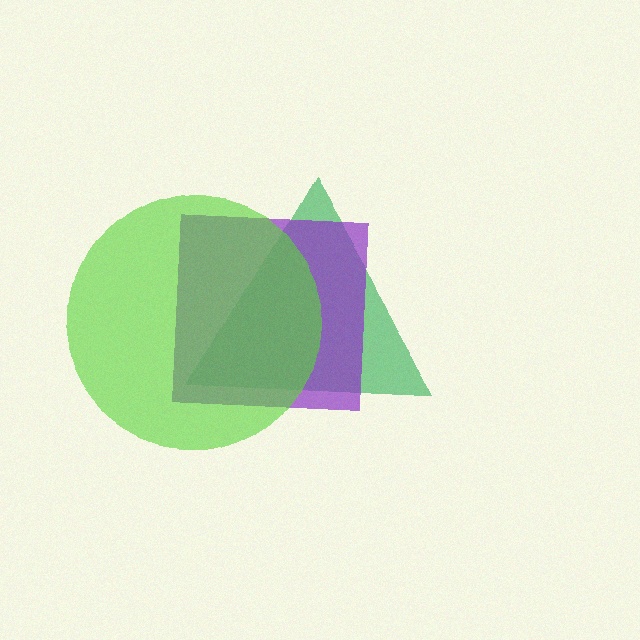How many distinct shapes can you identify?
There are 3 distinct shapes: a green triangle, a purple square, a lime circle.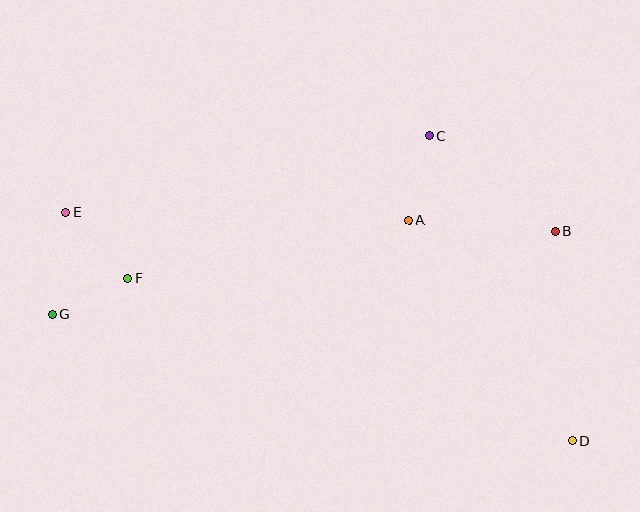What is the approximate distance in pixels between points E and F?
The distance between E and F is approximately 91 pixels.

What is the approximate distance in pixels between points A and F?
The distance between A and F is approximately 286 pixels.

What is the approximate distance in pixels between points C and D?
The distance between C and D is approximately 336 pixels.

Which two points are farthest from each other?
Points D and E are farthest from each other.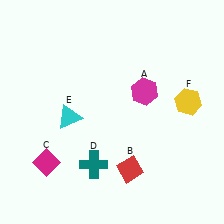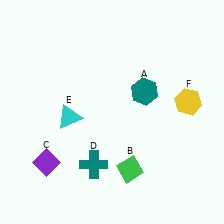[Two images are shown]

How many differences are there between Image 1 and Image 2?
There are 3 differences between the two images.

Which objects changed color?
A changed from magenta to teal. B changed from red to green. C changed from magenta to purple.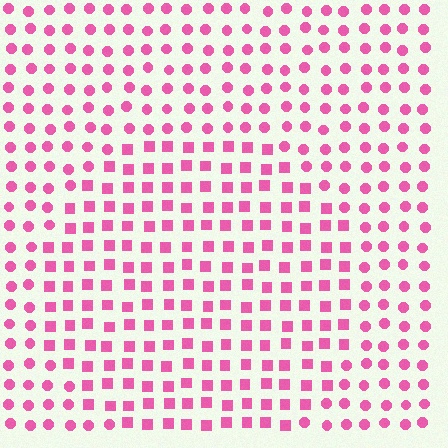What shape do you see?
I see a circle.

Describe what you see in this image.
The image is filled with small pink elements arranged in a uniform grid. A circle-shaped region contains squares, while the surrounding area contains circles. The boundary is defined purely by the change in element shape.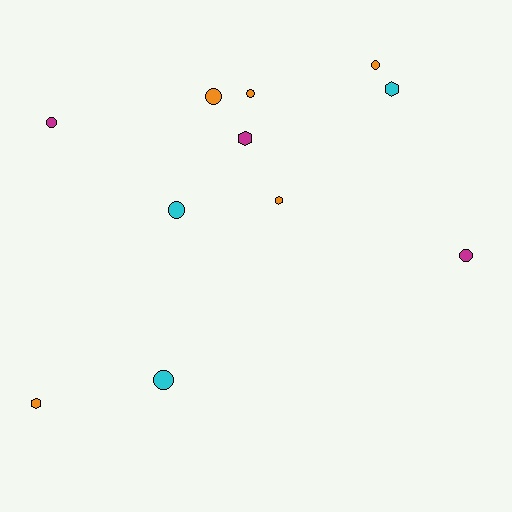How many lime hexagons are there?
There are no lime hexagons.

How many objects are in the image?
There are 11 objects.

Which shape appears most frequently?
Circle, with 7 objects.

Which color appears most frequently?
Orange, with 5 objects.